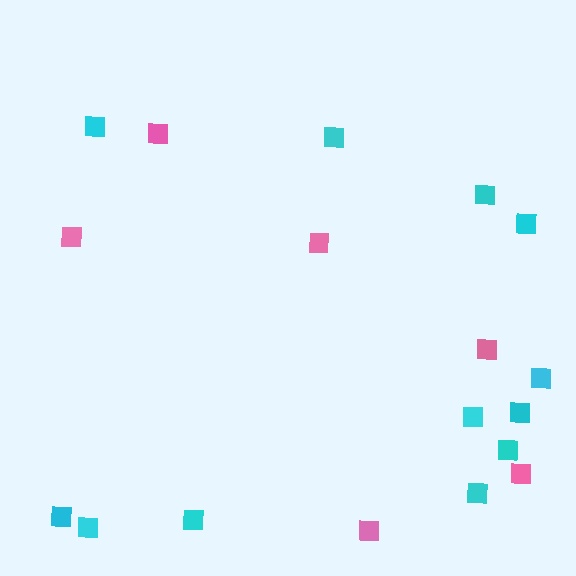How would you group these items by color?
There are 2 groups: one group of pink squares (6) and one group of cyan squares (12).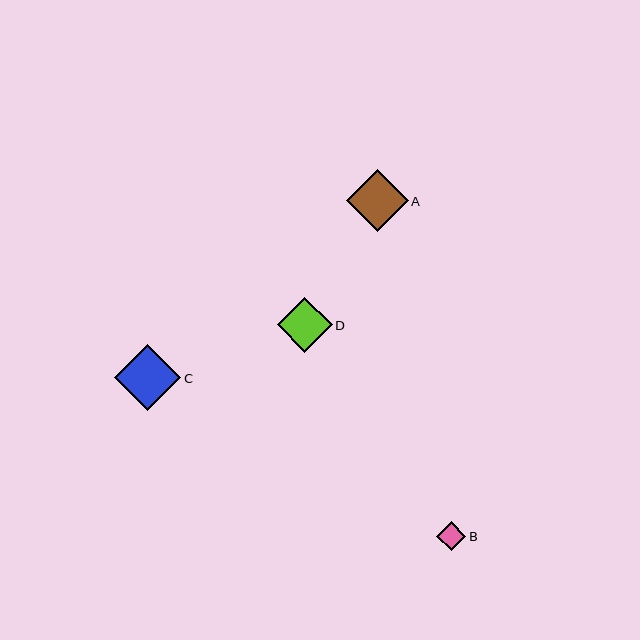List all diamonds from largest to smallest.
From largest to smallest: C, A, D, B.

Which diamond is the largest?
Diamond C is the largest with a size of approximately 66 pixels.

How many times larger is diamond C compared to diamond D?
Diamond C is approximately 1.2 times the size of diamond D.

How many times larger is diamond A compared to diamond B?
Diamond A is approximately 2.1 times the size of diamond B.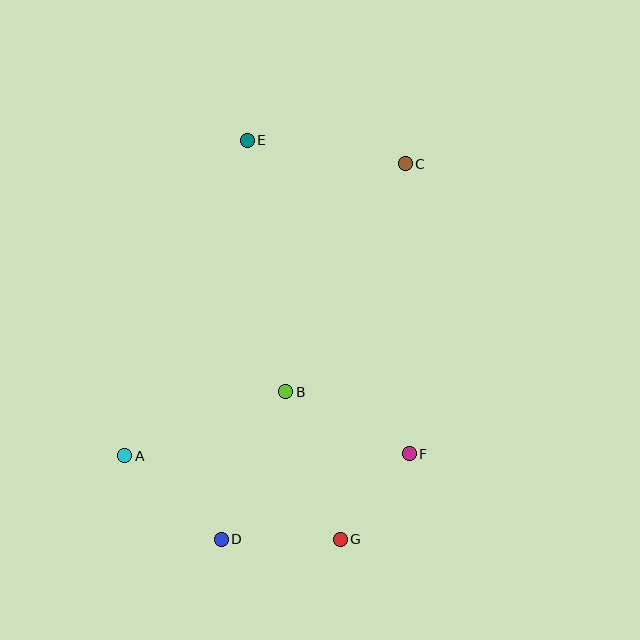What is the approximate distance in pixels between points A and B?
The distance between A and B is approximately 173 pixels.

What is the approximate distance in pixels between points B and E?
The distance between B and E is approximately 255 pixels.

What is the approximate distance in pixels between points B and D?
The distance between B and D is approximately 161 pixels.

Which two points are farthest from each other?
Points C and D are farthest from each other.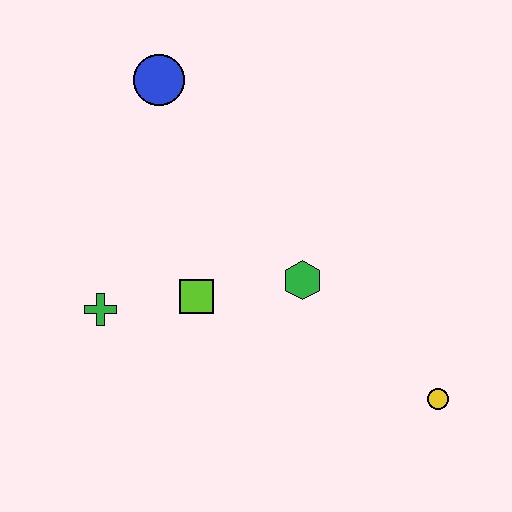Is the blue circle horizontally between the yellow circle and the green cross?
Yes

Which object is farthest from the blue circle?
The yellow circle is farthest from the blue circle.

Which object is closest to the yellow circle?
The green hexagon is closest to the yellow circle.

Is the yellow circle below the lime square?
Yes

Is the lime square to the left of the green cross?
No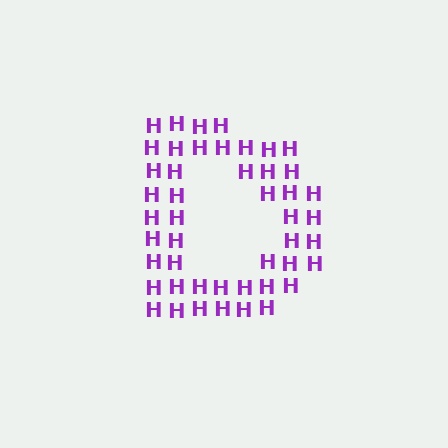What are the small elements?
The small elements are letter H's.